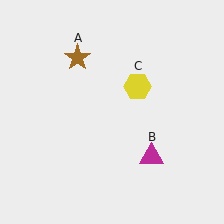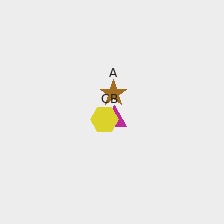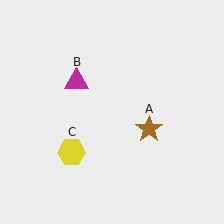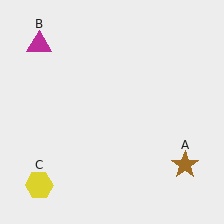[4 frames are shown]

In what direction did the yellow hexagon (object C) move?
The yellow hexagon (object C) moved down and to the left.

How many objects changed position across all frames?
3 objects changed position: brown star (object A), magenta triangle (object B), yellow hexagon (object C).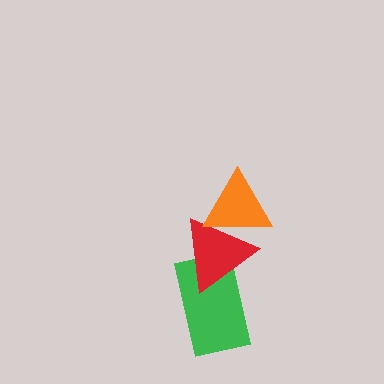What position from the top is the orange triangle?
The orange triangle is 1st from the top.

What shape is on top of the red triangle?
The orange triangle is on top of the red triangle.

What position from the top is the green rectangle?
The green rectangle is 3rd from the top.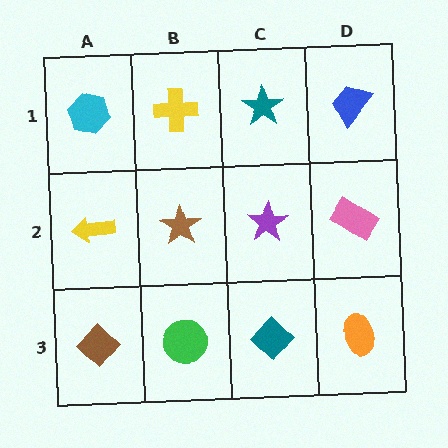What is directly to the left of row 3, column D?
A teal diamond.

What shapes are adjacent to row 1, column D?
A pink rectangle (row 2, column D), a teal star (row 1, column C).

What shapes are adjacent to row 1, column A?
A yellow arrow (row 2, column A), a yellow cross (row 1, column B).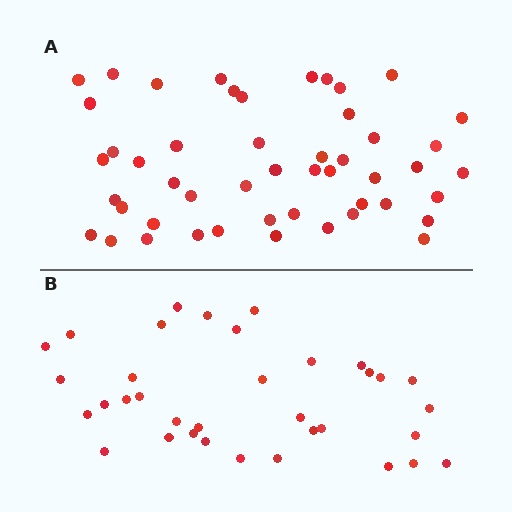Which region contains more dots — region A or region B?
Region A (the top region) has more dots.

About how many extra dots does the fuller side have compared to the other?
Region A has approximately 15 more dots than region B.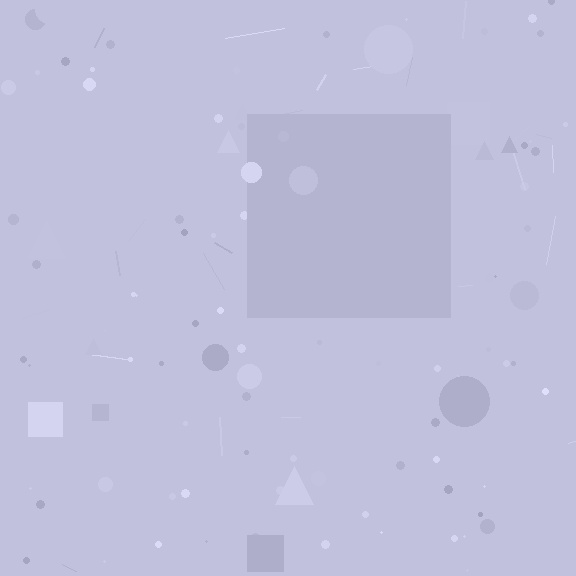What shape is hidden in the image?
A square is hidden in the image.